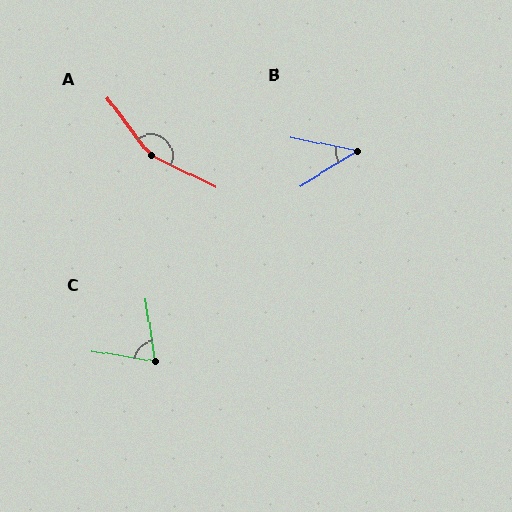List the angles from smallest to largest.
B (44°), C (72°), A (153°).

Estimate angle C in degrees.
Approximately 72 degrees.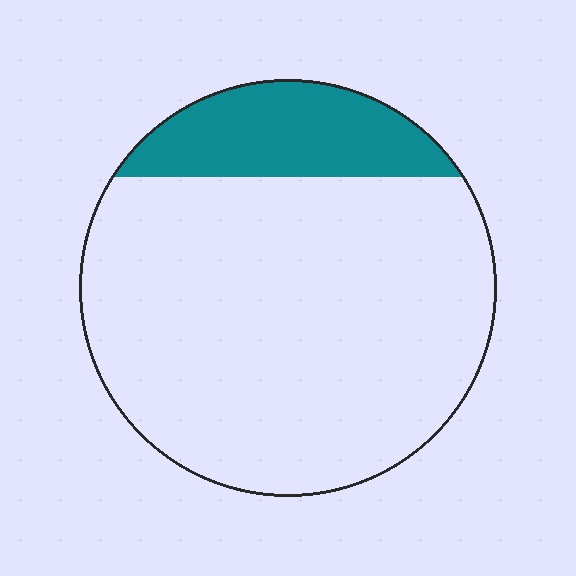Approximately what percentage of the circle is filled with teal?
Approximately 20%.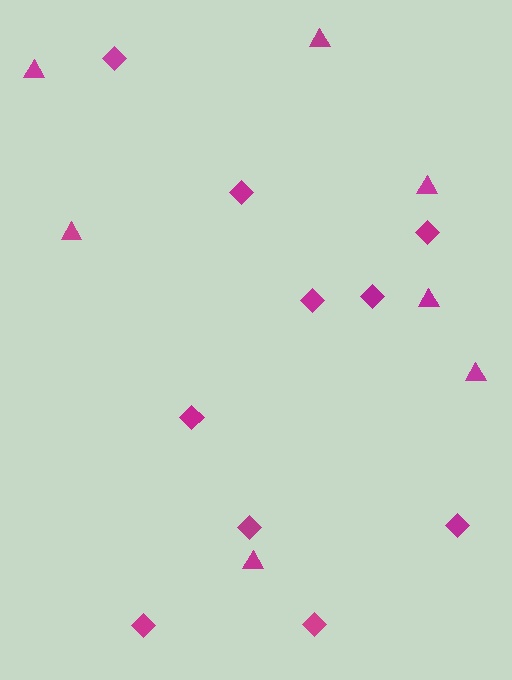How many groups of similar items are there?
There are 2 groups: one group of triangles (7) and one group of diamonds (10).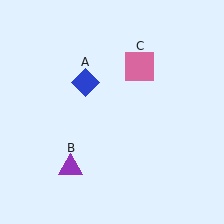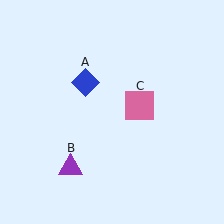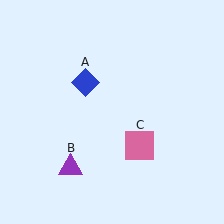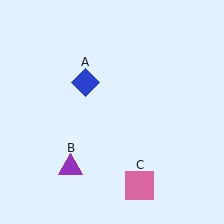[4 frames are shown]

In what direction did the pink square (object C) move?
The pink square (object C) moved down.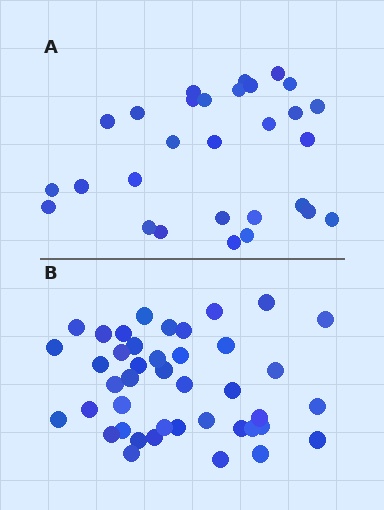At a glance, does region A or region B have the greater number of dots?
Region B (the bottom region) has more dots.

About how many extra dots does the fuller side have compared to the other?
Region B has approximately 15 more dots than region A.